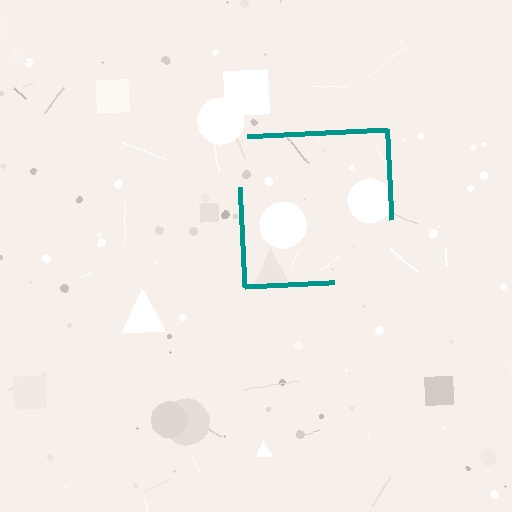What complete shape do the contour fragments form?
The contour fragments form a square.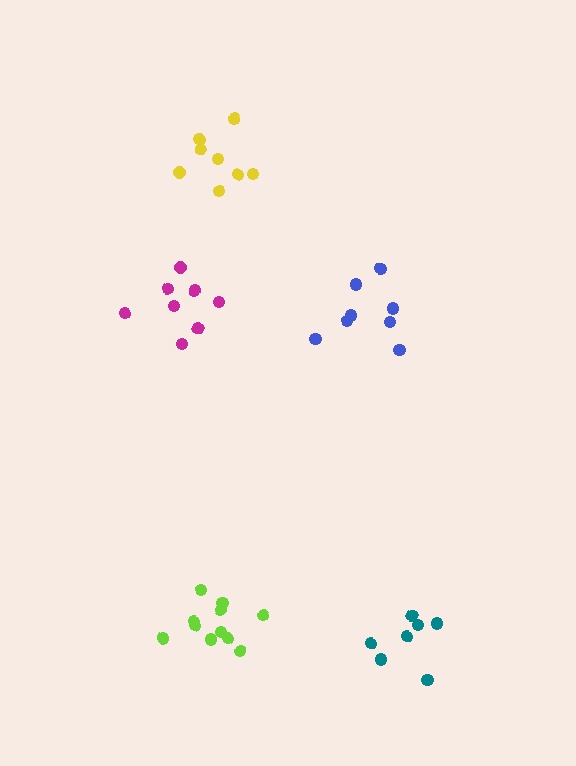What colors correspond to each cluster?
The clusters are colored: blue, teal, yellow, magenta, lime.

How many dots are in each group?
Group 1: 8 dots, Group 2: 7 dots, Group 3: 8 dots, Group 4: 8 dots, Group 5: 11 dots (42 total).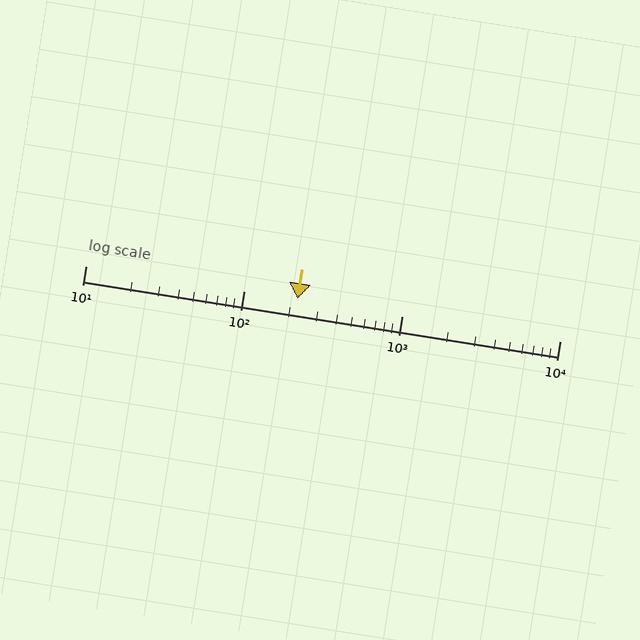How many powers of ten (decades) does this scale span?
The scale spans 3 decades, from 10 to 10000.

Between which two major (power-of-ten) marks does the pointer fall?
The pointer is between 100 and 1000.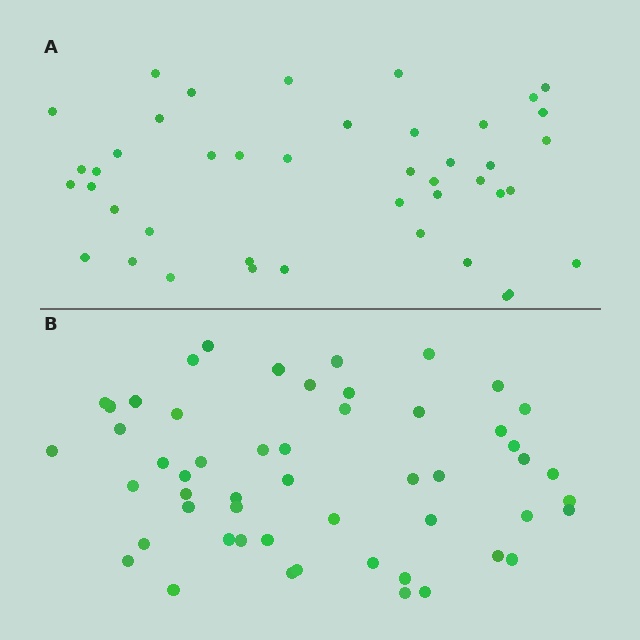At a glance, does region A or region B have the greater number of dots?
Region B (the bottom region) has more dots.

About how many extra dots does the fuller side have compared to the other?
Region B has roughly 10 or so more dots than region A.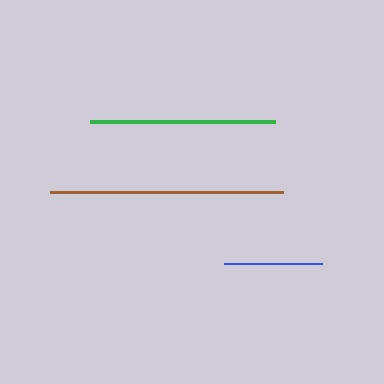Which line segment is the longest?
The brown line is the longest at approximately 233 pixels.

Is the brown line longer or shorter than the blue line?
The brown line is longer than the blue line.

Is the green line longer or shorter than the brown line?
The brown line is longer than the green line.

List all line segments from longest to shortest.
From longest to shortest: brown, green, blue.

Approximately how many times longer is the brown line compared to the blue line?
The brown line is approximately 2.4 times the length of the blue line.